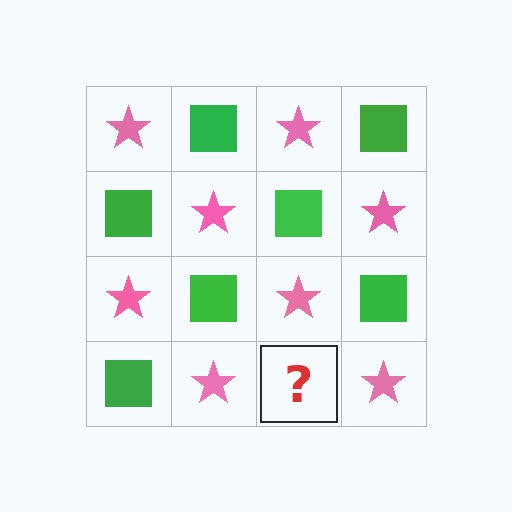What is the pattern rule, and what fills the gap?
The rule is that it alternates pink star and green square in a checkerboard pattern. The gap should be filled with a green square.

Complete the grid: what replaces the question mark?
The question mark should be replaced with a green square.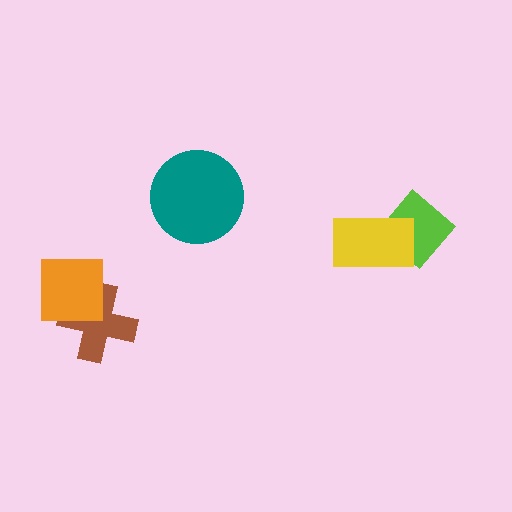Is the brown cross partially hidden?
Yes, it is partially covered by another shape.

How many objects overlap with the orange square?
1 object overlaps with the orange square.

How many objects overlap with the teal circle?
0 objects overlap with the teal circle.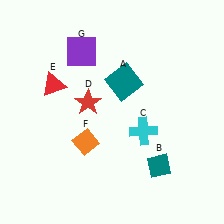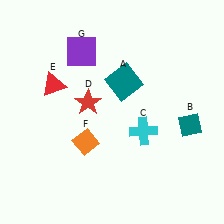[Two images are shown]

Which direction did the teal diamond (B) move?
The teal diamond (B) moved up.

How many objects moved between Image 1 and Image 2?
1 object moved between the two images.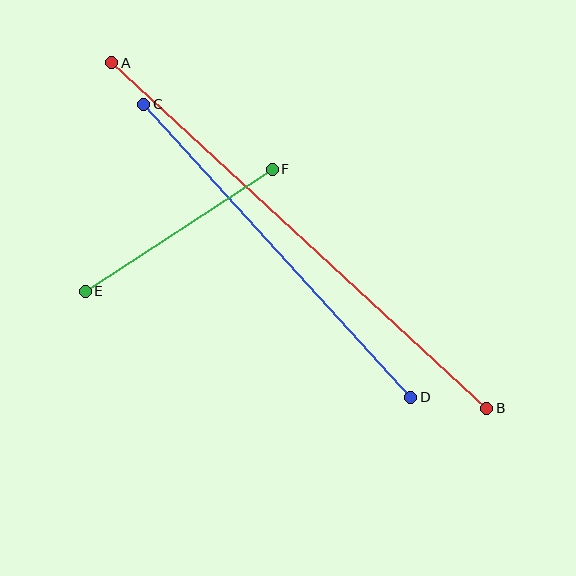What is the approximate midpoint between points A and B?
The midpoint is at approximately (299, 235) pixels.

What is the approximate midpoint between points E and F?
The midpoint is at approximately (179, 230) pixels.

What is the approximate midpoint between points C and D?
The midpoint is at approximately (277, 251) pixels.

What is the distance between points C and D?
The distance is approximately 397 pixels.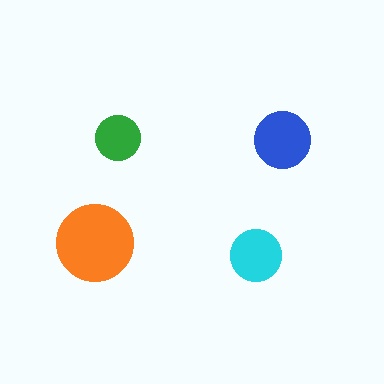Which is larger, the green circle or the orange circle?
The orange one.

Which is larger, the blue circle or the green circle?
The blue one.